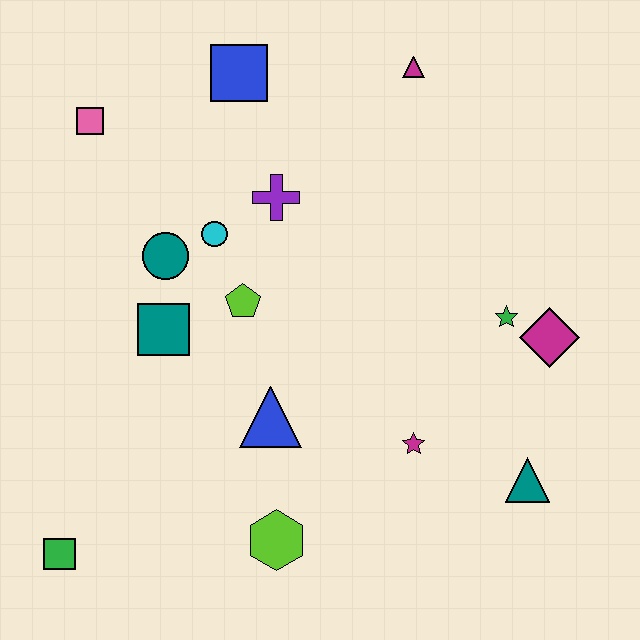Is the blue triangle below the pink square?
Yes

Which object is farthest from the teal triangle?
The pink square is farthest from the teal triangle.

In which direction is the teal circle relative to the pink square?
The teal circle is below the pink square.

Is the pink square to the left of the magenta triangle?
Yes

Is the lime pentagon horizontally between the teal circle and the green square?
No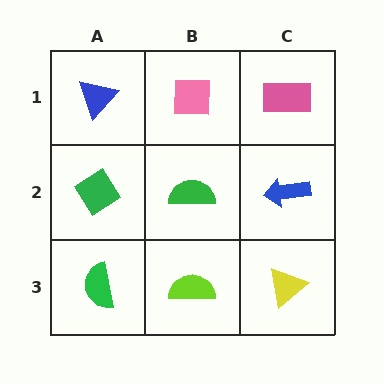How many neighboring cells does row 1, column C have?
2.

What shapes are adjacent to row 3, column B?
A green semicircle (row 2, column B), a green semicircle (row 3, column A), a yellow triangle (row 3, column C).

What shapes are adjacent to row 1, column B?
A green semicircle (row 2, column B), a blue triangle (row 1, column A), a pink rectangle (row 1, column C).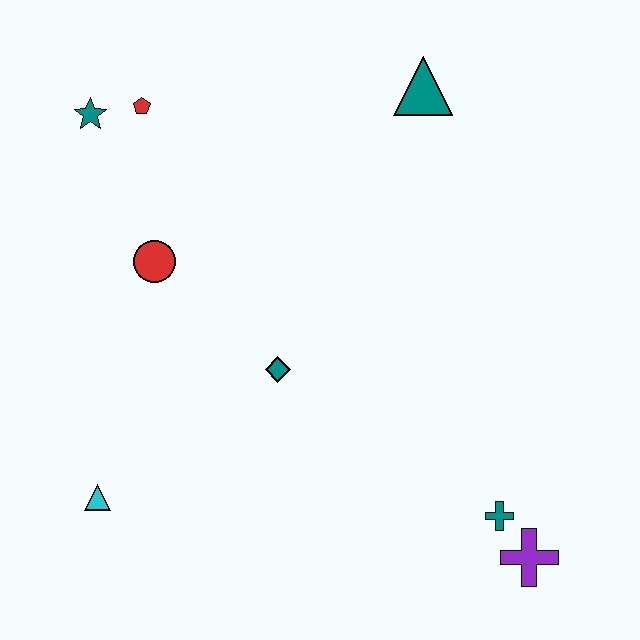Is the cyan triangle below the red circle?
Yes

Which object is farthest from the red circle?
The purple cross is farthest from the red circle.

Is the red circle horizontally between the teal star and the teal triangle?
Yes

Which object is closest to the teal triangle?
The red pentagon is closest to the teal triangle.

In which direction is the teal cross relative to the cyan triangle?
The teal cross is to the right of the cyan triangle.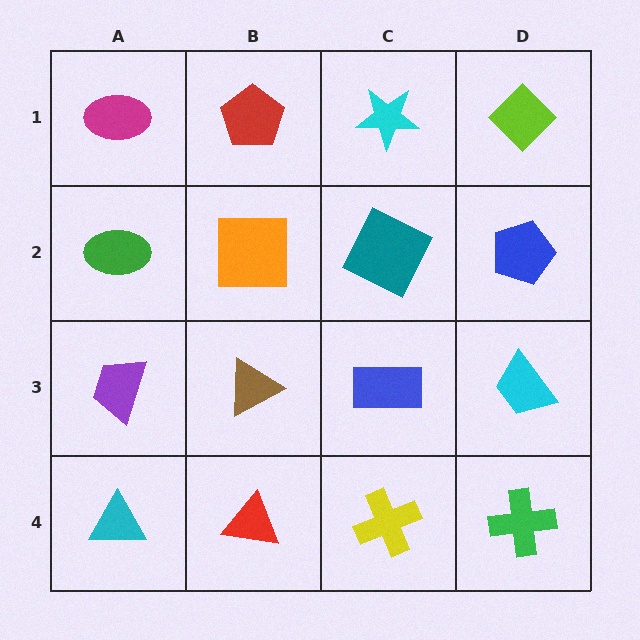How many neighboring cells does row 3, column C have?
4.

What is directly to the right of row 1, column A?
A red pentagon.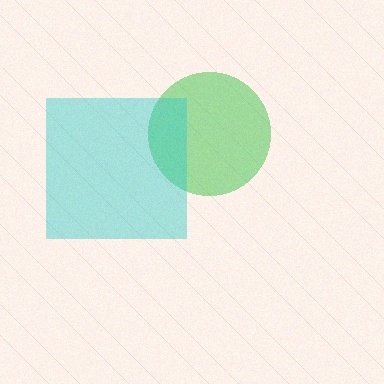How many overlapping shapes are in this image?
There are 2 overlapping shapes in the image.